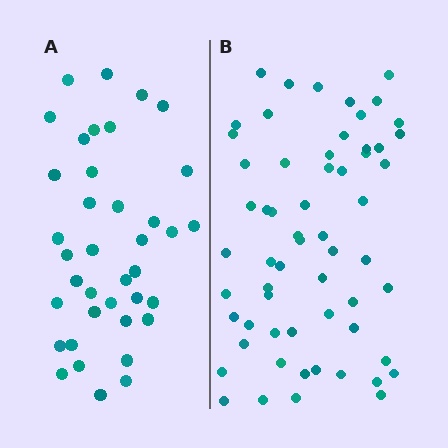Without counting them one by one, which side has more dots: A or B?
Region B (the right region) has more dots.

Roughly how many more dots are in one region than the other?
Region B has approximately 20 more dots than region A.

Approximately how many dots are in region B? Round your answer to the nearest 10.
About 60 dots.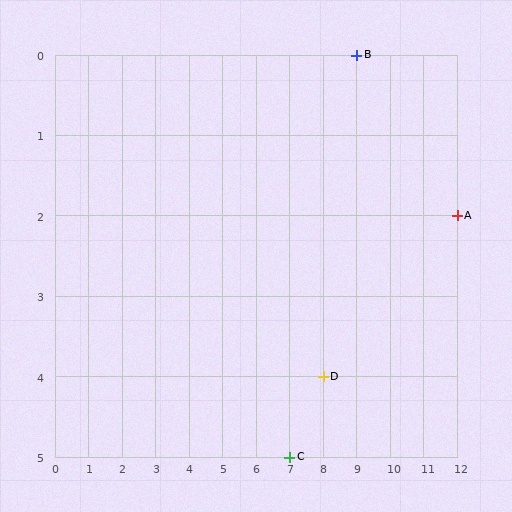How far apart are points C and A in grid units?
Points C and A are 5 columns and 3 rows apart (about 5.8 grid units diagonally).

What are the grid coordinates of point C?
Point C is at grid coordinates (7, 5).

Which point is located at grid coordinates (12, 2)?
Point A is at (12, 2).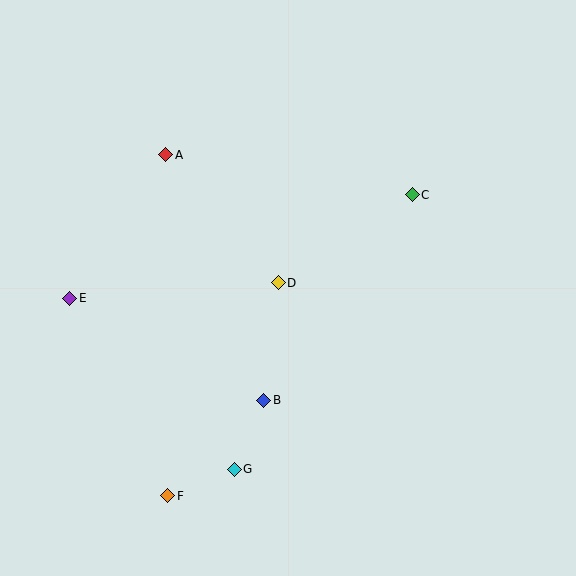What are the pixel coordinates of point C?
Point C is at (412, 195).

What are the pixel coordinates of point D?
Point D is at (278, 283).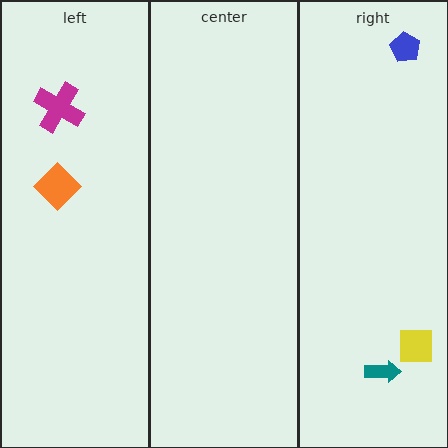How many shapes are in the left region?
2.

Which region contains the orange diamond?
The left region.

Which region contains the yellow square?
The right region.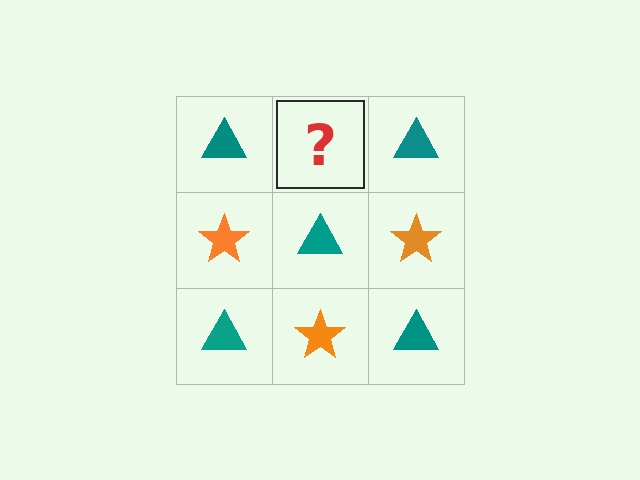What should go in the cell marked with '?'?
The missing cell should contain an orange star.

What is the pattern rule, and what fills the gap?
The rule is that it alternates teal triangle and orange star in a checkerboard pattern. The gap should be filled with an orange star.